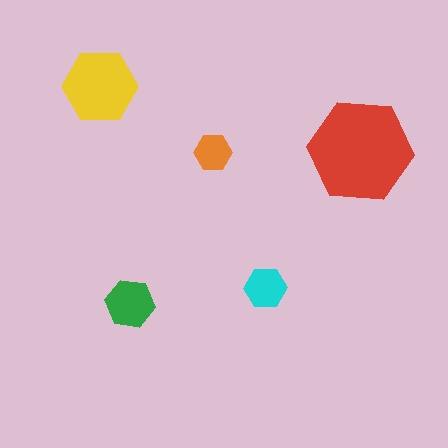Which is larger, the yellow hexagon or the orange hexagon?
The yellow one.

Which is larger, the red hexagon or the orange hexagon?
The red one.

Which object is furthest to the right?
The red hexagon is rightmost.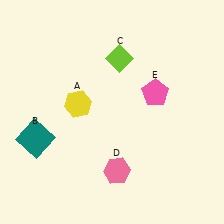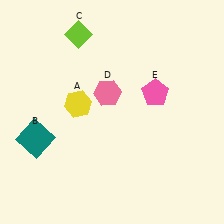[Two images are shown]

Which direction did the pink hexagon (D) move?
The pink hexagon (D) moved up.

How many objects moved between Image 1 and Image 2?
2 objects moved between the two images.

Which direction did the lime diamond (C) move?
The lime diamond (C) moved left.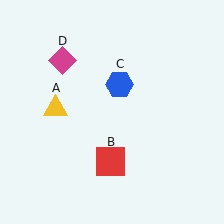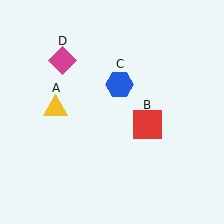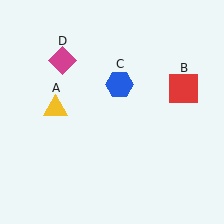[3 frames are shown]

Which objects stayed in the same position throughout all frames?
Yellow triangle (object A) and blue hexagon (object C) and magenta diamond (object D) remained stationary.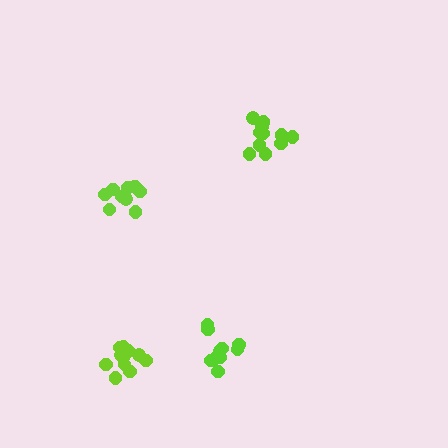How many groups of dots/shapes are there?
There are 4 groups.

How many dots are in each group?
Group 1: 11 dots, Group 2: 11 dots, Group 3: 11 dots, Group 4: 10 dots (43 total).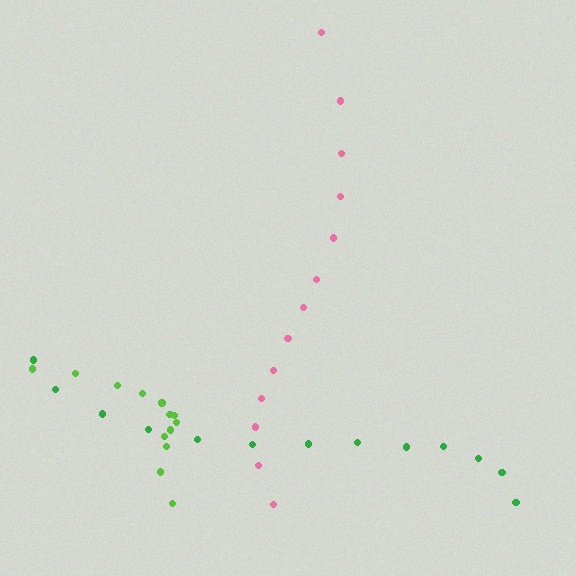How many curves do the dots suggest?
There are 3 distinct paths.